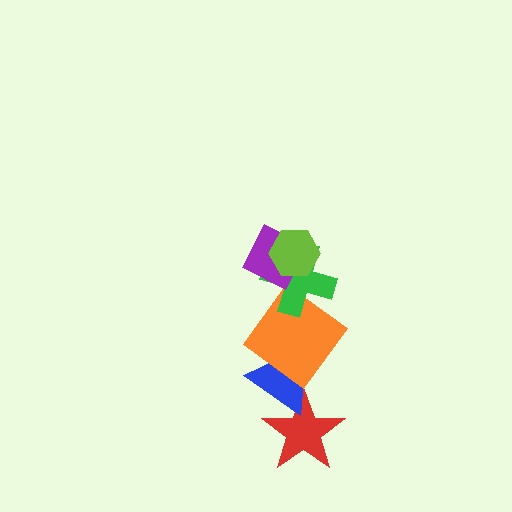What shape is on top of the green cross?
The purple diamond is on top of the green cross.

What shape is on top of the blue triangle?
The orange diamond is on top of the blue triangle.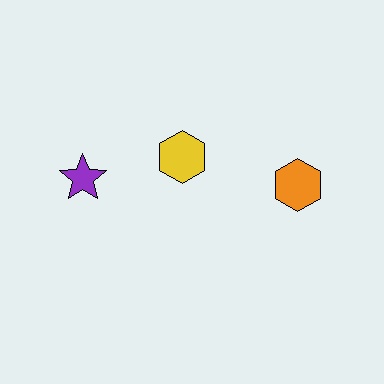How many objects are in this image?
There are 3 objects.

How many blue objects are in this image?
There are no blue objects.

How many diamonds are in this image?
There are no diamonds.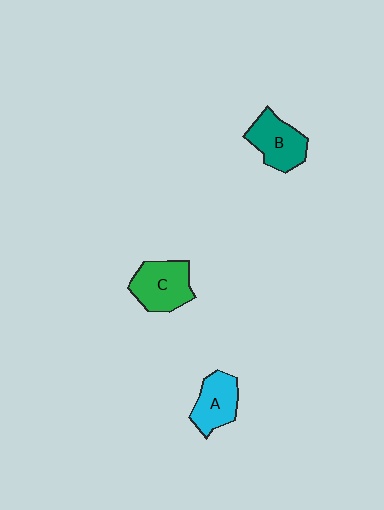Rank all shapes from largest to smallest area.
From largest to smallest: C (green), B (teal), A (cyan).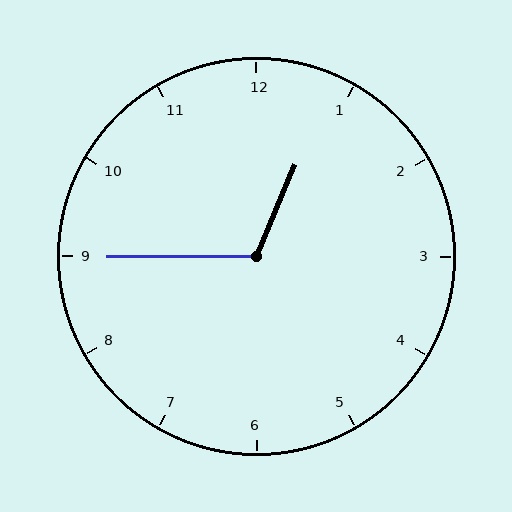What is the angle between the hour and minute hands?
Approximately 112 degrees.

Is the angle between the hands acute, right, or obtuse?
It is obtuse.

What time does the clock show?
12:45.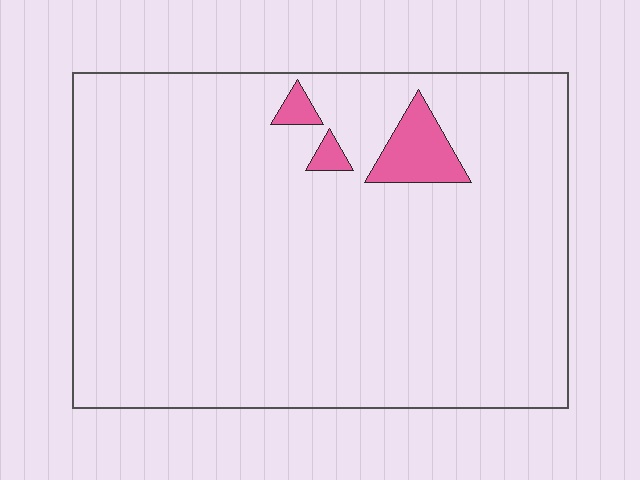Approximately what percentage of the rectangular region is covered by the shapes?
Approximately 5%.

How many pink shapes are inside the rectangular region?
3.